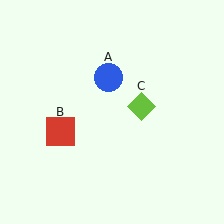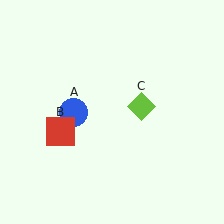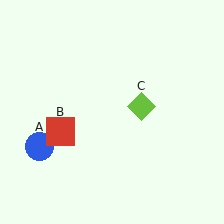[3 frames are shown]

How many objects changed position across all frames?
1 object changed position: blue circle (object A).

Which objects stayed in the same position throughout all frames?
Red square (object B) and lime diamond (object C) remained stationary.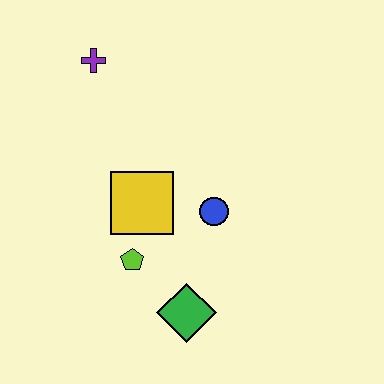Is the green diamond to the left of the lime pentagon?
No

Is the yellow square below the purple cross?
Yes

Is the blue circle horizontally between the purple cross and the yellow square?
No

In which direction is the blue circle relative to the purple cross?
The blue circle is below the purple cross.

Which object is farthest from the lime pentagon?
The purple cross is farthest from the lime pentagon.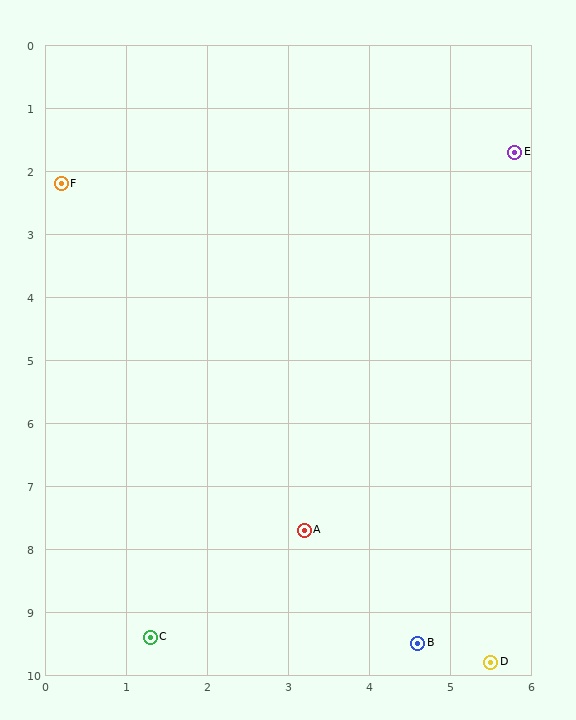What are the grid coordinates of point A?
Point A is at approximately (3.2, 7.7).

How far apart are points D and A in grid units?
Points D and A are about 3.1 grid units apart.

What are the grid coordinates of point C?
Point C is at approximately (1.3, 9.4).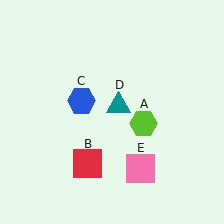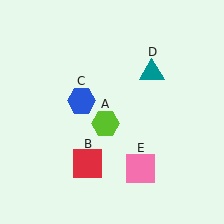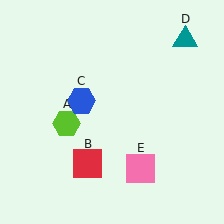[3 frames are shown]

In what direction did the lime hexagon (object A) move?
The lime hexagon (object A) moved left.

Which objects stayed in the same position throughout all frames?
Red square (object B) and blue hexagon (object C) and pink square (object E) remained stationary.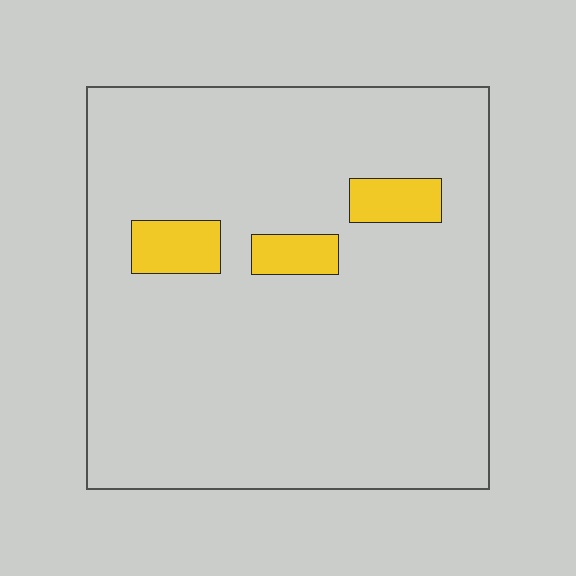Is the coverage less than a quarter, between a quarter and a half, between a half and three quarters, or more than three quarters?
Less than a quarter.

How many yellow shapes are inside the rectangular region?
3.